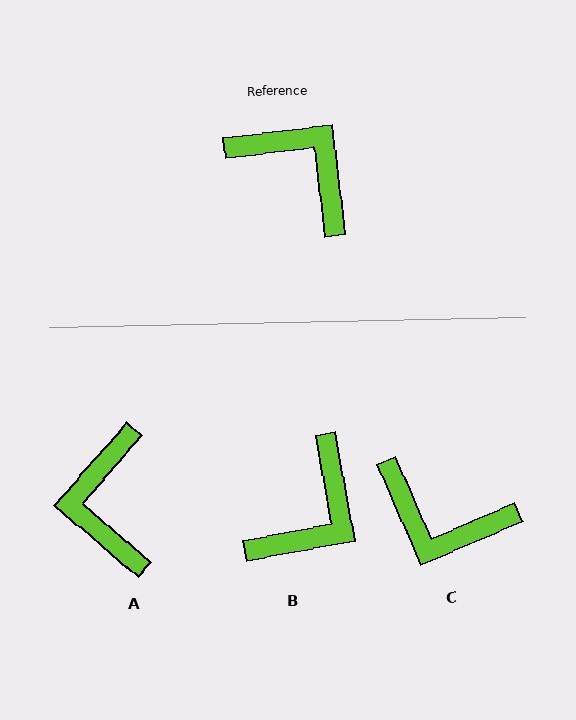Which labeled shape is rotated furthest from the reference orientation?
C, about 163 degrees away.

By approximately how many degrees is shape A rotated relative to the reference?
Approximately 132 degrees counter-clockwise.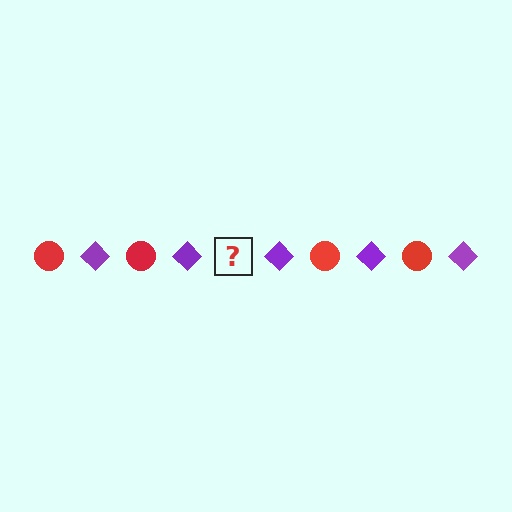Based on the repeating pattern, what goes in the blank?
The blank should be a red circle.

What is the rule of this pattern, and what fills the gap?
The rule is that the pattern alternates between red circle and purple diamond. The gap should be filled with a red circle.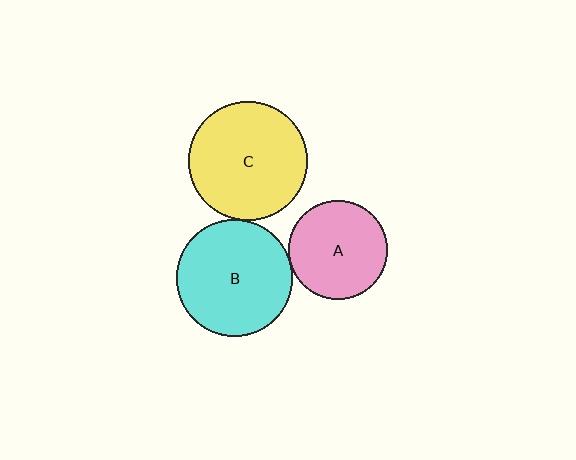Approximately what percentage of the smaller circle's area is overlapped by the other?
Approximately 5%.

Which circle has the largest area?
Circle C (yellow).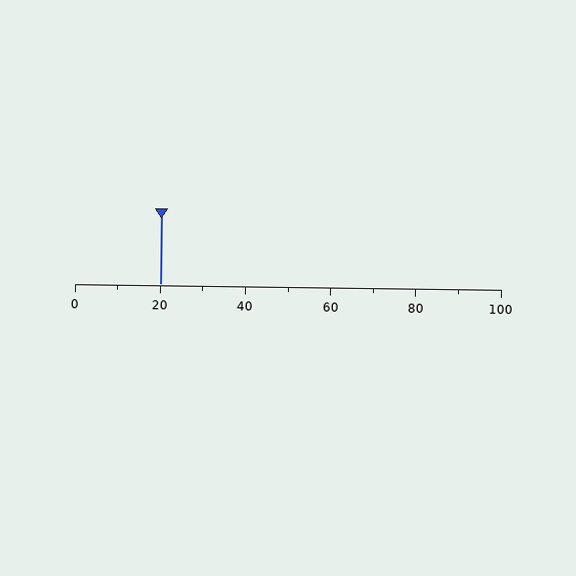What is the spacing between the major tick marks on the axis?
The major ticks are spaced 20 apart.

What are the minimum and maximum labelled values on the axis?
The axis runs from 0 to 100.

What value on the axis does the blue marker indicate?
The marker indicates approximately 20.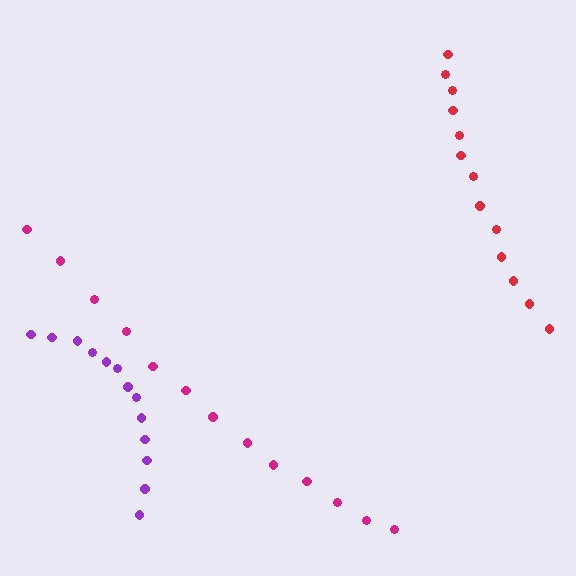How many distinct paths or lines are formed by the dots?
There are 3 distinct paths.